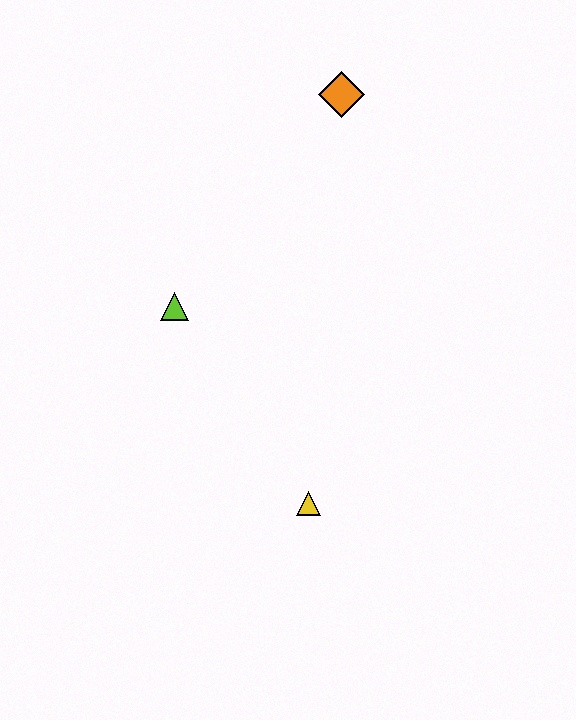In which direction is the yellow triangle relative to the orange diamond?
The yellow triangle is below the orange diamond.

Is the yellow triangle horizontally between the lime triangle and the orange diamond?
Yes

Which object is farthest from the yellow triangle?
The orange diamond is farthest from the yellow triangle.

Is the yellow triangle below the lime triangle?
Yes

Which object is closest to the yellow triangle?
The lime triangle is closest to the yellow triangle.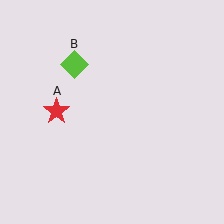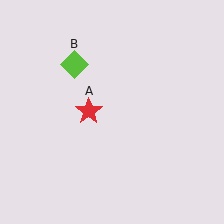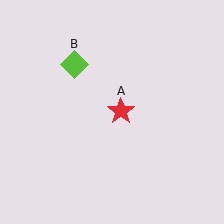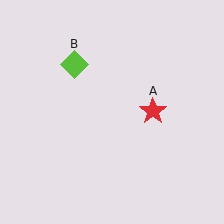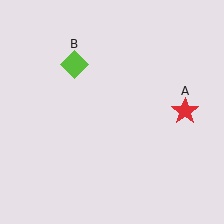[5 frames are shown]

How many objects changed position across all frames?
1 object changed position: red star (object A).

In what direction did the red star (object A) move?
The red star (object A) moved right.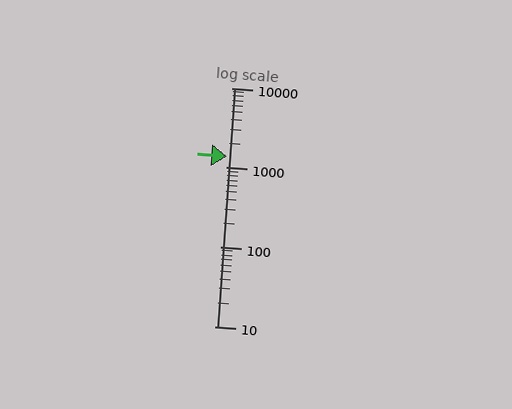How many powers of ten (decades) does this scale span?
The scale spans 3 decades, from 10 to 10000.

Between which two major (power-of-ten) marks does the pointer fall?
The pointer is between 1000 and 10000.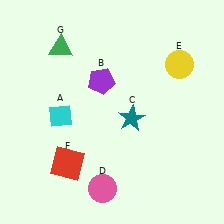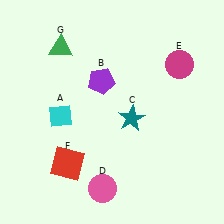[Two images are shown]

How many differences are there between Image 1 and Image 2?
There is 1 difference between the two images.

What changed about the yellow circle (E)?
In Image 1, E is yellow. In Image 2, it changed to magenta.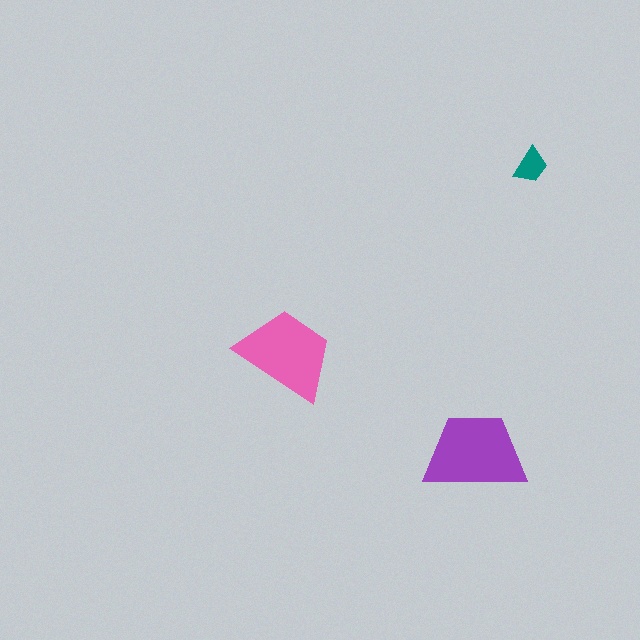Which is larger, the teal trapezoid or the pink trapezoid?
The pink one.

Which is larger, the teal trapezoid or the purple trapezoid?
The purple one.